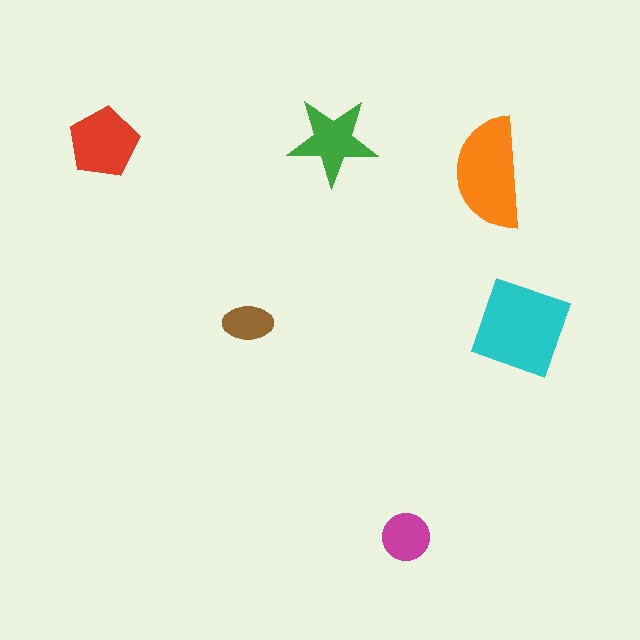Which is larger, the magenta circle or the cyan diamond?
The cyan diamond.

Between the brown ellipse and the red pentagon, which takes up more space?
The red pentagon.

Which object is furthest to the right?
The cyan diamond is rightmost.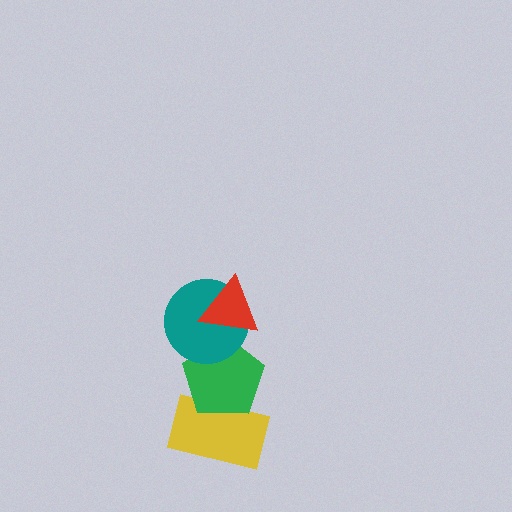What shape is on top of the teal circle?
The red triangle is on top of the teal circle.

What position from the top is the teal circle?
The teal circle is 2nd from the top.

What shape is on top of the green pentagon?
The teal circle is on top of the green pentagon.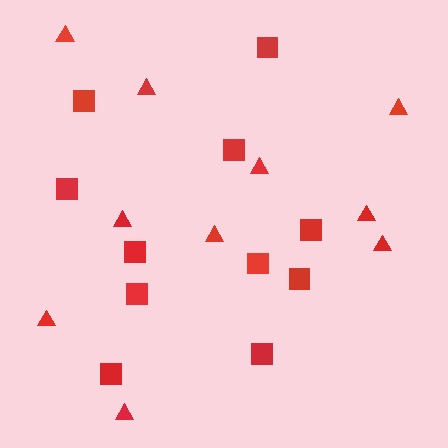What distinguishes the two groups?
There are 2 groups: one group of squares (11) and one group of triangles (10).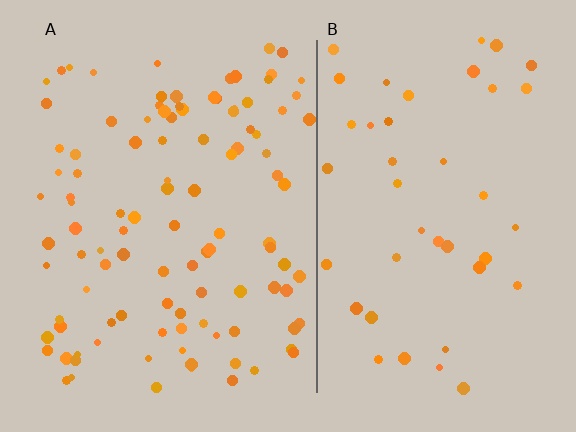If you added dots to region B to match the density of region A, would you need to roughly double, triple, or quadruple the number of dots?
Approximately triple.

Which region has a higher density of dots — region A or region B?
A (the left).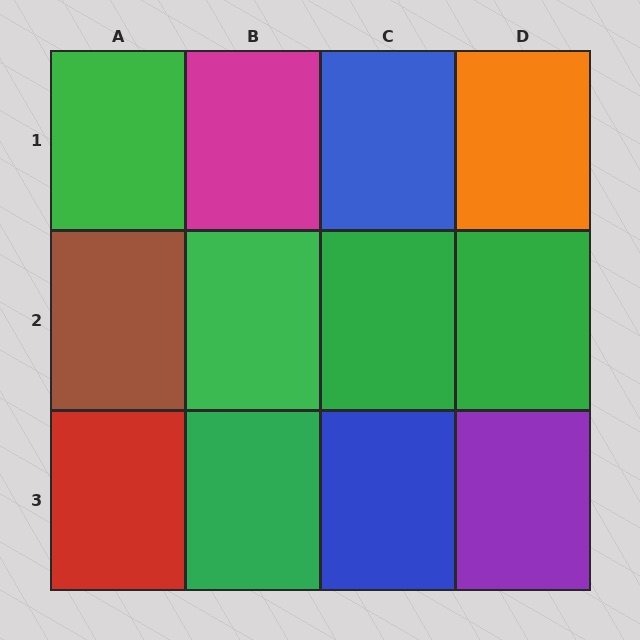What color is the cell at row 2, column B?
Green.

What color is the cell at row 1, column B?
Magenta.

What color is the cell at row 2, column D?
Green.